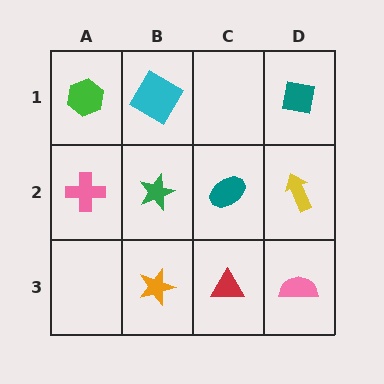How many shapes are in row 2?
4 shapes.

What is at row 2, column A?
A pink cross.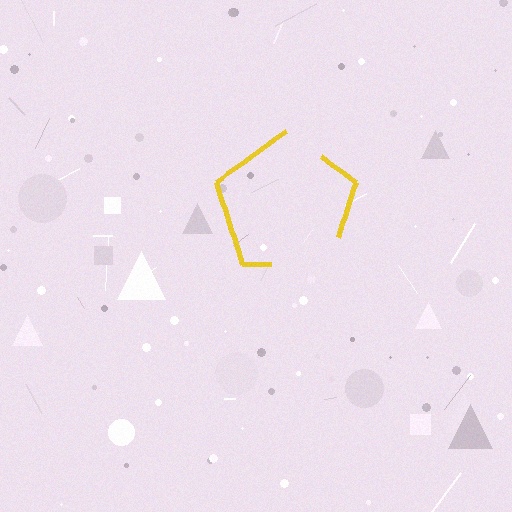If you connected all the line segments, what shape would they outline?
They would outline a pentagon.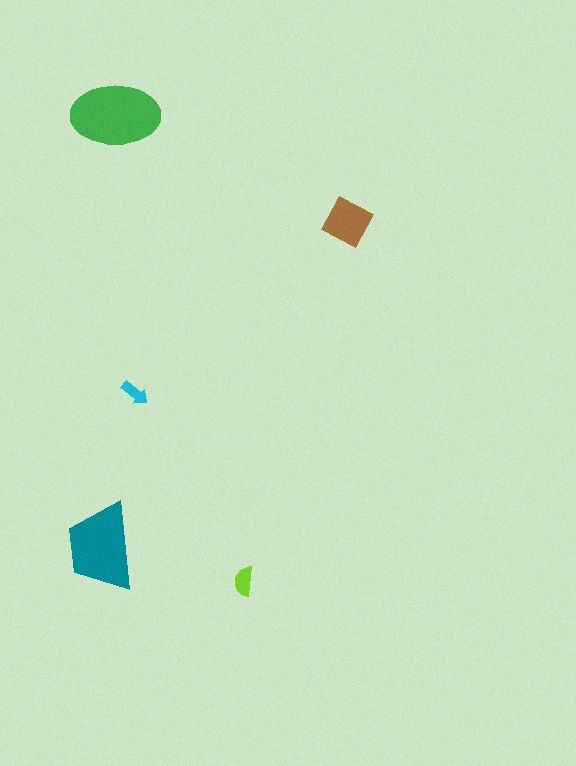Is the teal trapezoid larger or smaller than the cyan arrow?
Larger.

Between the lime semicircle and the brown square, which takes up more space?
The brown square.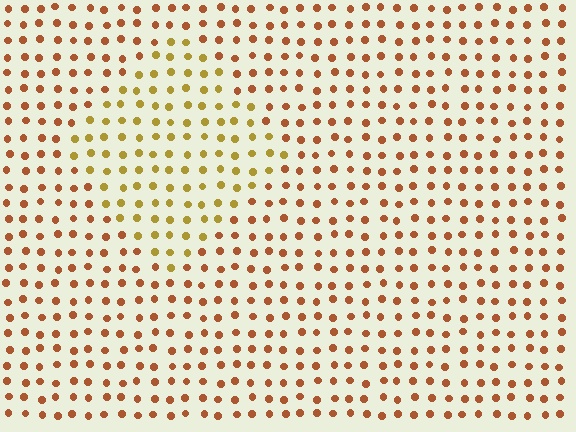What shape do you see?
I see a diamond.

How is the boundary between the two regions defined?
The boundary is defined purely by a slight shift in hue (about 32 degrees). Spacing, size, and orientation are identical on both sides.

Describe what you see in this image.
The image is filled with small brown elements in a uniform arrangement. A diamond-shaped region is visible where the elements are tinted to a slightly different hue, forming a subtle color boundary.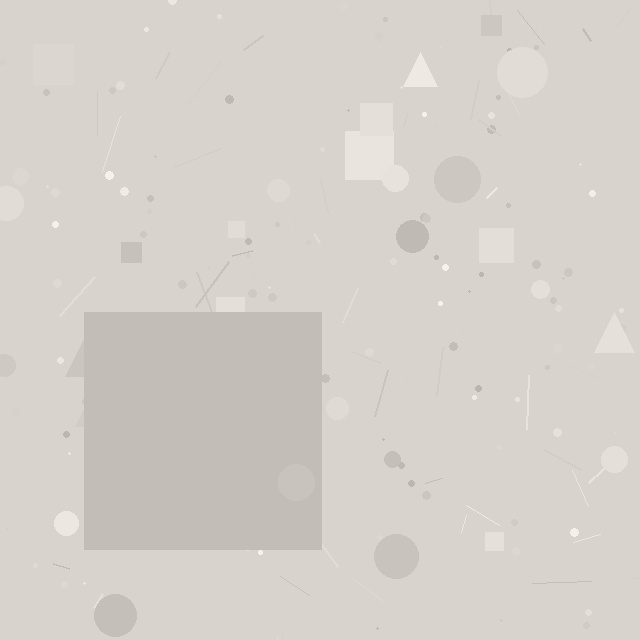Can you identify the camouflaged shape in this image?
The camouflaged shape is a square.